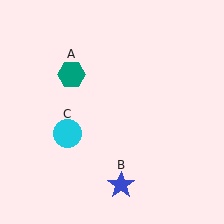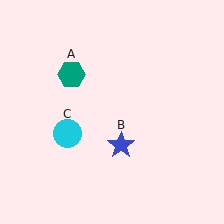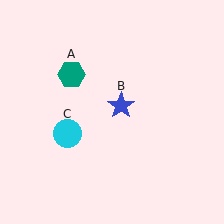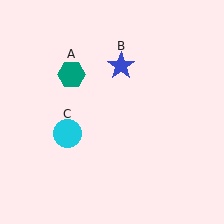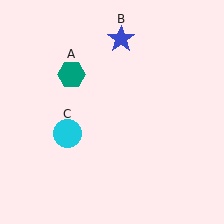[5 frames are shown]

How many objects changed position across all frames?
1 object changed position: blue star (object B).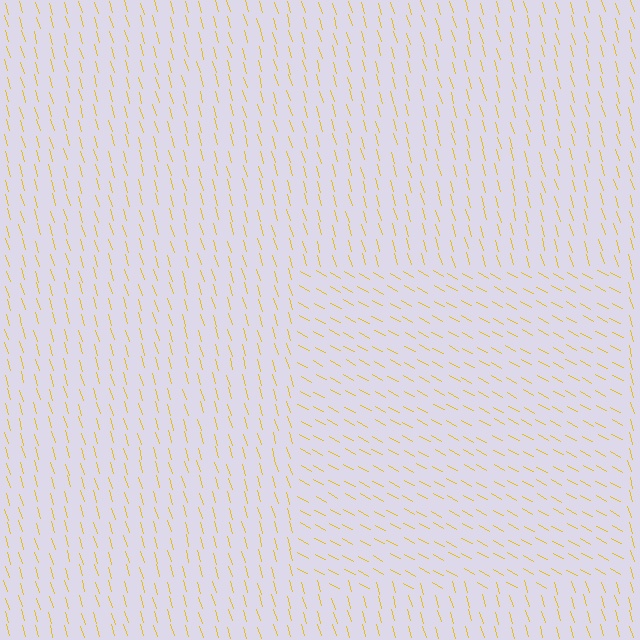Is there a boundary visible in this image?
Yes, there is a texture boundary formed by a change in line orientation.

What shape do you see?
I see a rectangle.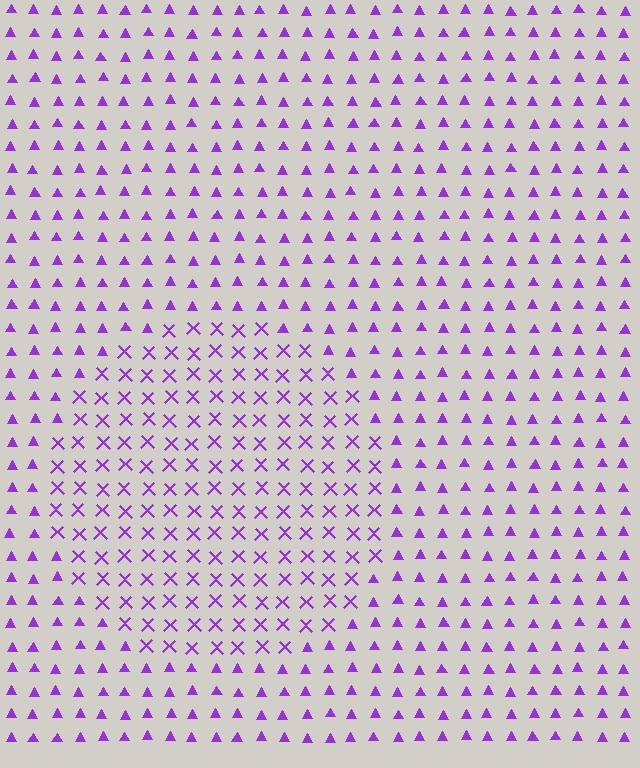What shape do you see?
I see a circle.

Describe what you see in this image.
The image is filled with small purple elements arranged in a uniform grid. A circle-shaped region contains X marks, while the surrounding area contains triangles. The boundary is defined purely by the change in element shape.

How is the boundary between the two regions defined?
The boundary is defined by a change in element shape: X marks inside vs. triangles outside. All elements share the same color and spacing.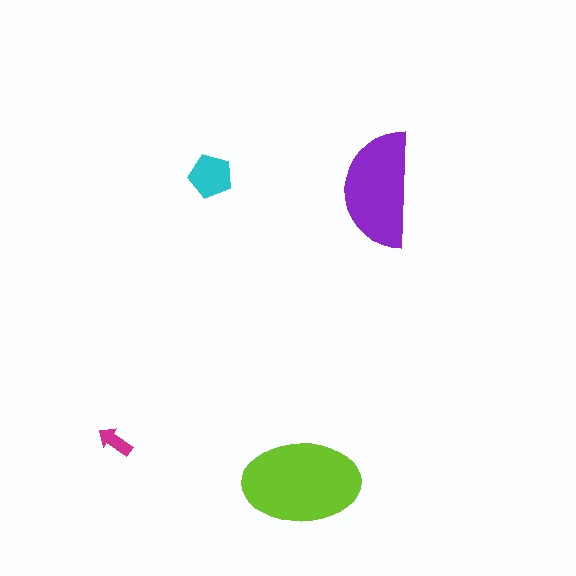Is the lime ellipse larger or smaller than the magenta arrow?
Larger.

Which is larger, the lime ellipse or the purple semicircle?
The lime ellipse.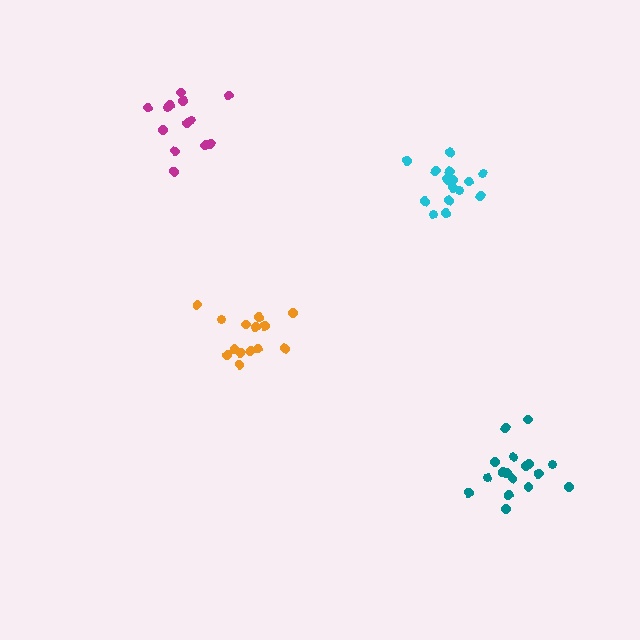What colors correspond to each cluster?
The clusters are colored: teal, orange, cyan, magenta.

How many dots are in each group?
Group 1: 17 dots, Group 2: 14 dots, Group 3: 16 dots, Group 4: 13 dots (60 total).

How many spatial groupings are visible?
There are 4 spatial groupings.